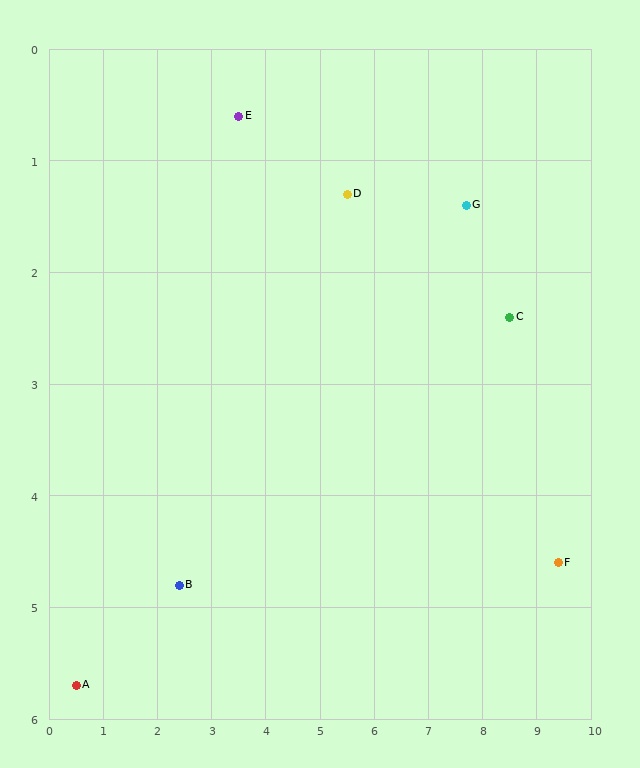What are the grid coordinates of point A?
Point A is at approximately (0.5, 5.7).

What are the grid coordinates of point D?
Point D is at approximately (5.5, 1.3).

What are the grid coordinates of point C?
Point C is at approximately (8.5, 2.4).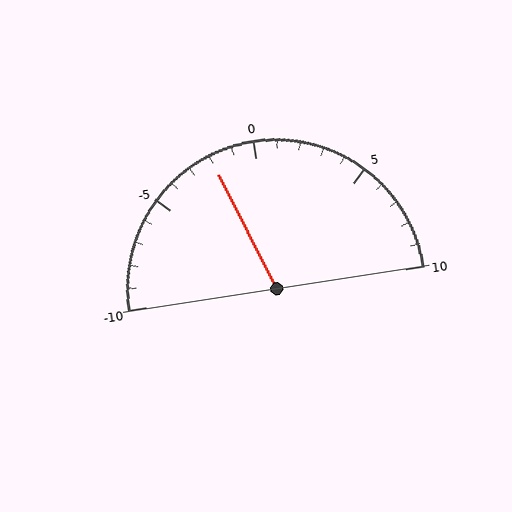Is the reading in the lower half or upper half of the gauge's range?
The reading is in the lower half of the range (-10 to 10).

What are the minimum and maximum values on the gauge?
The gauge ranges from -10 to 10.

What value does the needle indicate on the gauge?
The needle indicates approximately -2.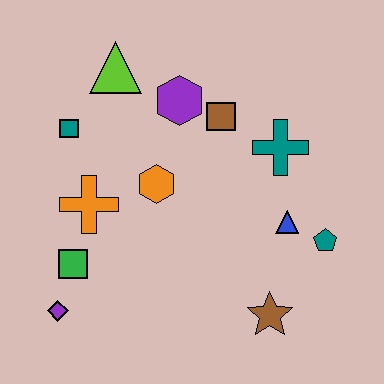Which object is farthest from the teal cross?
The purple diamond is farthest from the teal cross.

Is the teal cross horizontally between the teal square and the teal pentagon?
Yes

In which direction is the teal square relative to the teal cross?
The teal square is to the left of the teal cross.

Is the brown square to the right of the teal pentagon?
No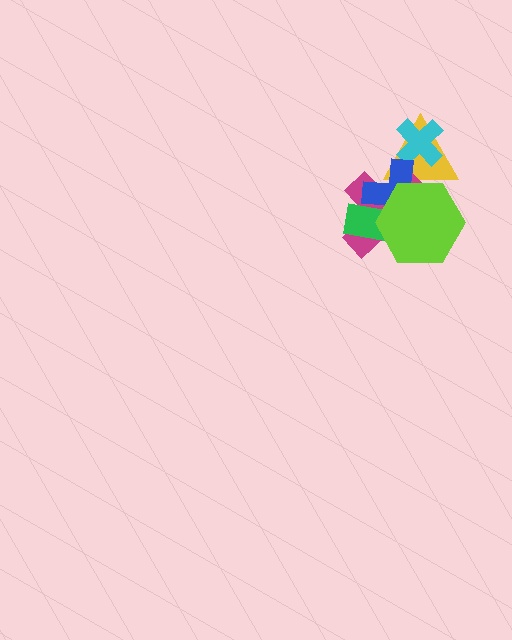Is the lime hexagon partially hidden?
No, no other shape covers it.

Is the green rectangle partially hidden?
Yes, it is partially covered by another shape.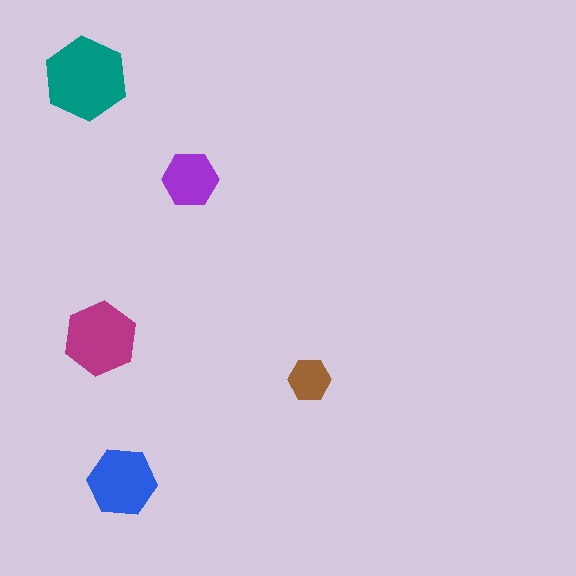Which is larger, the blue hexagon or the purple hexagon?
The blue one.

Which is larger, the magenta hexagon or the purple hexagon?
The magenta one.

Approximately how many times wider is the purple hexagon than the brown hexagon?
About 1.5 times wider.